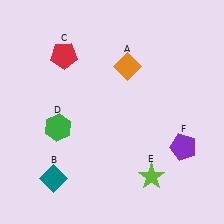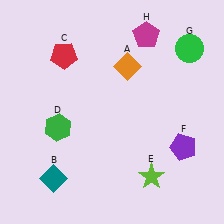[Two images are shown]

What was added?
A green circle (G), a magenta pentagon (H) were added in Image 2.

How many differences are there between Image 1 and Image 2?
There are 2 differences between the two images.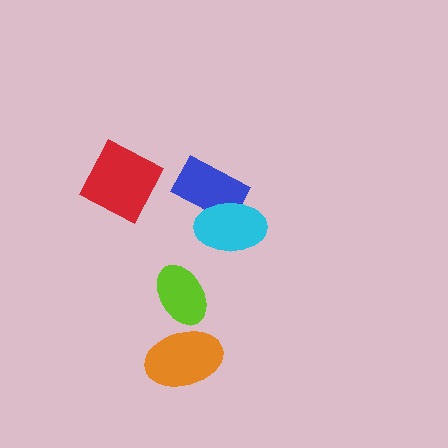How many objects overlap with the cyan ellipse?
1 object overlaps with the cyan ellipse.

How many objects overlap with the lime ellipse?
1 object overlaps with the lime ellipse.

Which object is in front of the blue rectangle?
The cyan ellipse is in front of the blue rectangle.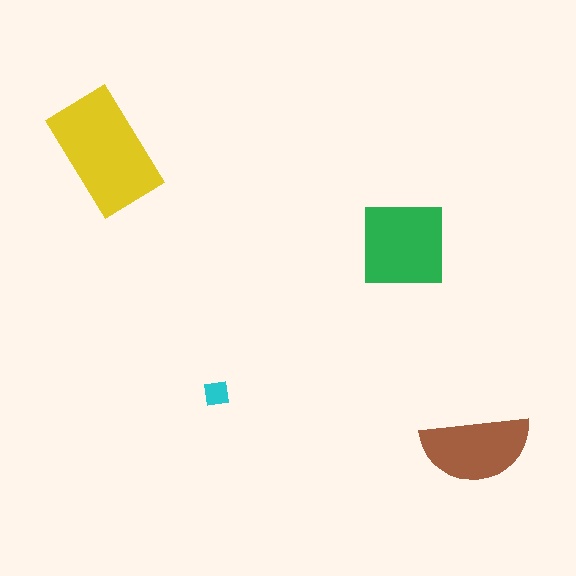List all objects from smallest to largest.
The cyan square, the brown semicircle, the green square, the yellow rectangle.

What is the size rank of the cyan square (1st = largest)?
4th.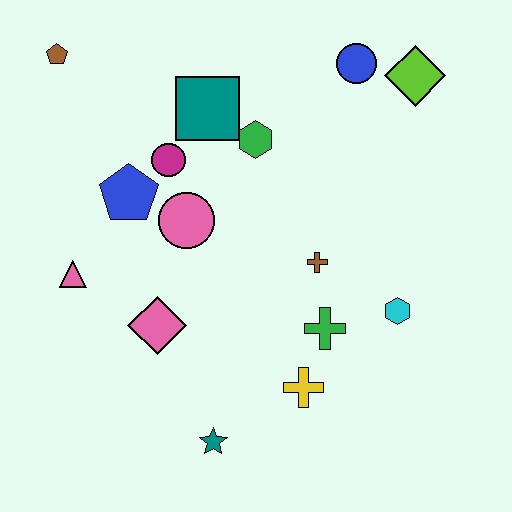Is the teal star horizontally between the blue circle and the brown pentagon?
Yes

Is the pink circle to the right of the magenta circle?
Yes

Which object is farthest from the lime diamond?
The teal star is farthest from the lime diamond.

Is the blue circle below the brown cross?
No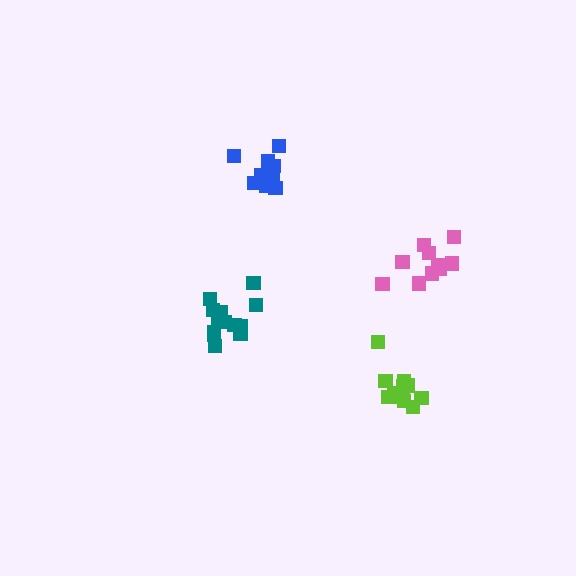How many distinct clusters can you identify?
There are 4 distinct clusters.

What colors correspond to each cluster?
The clusters are colored: pink, teal, blue, lime.